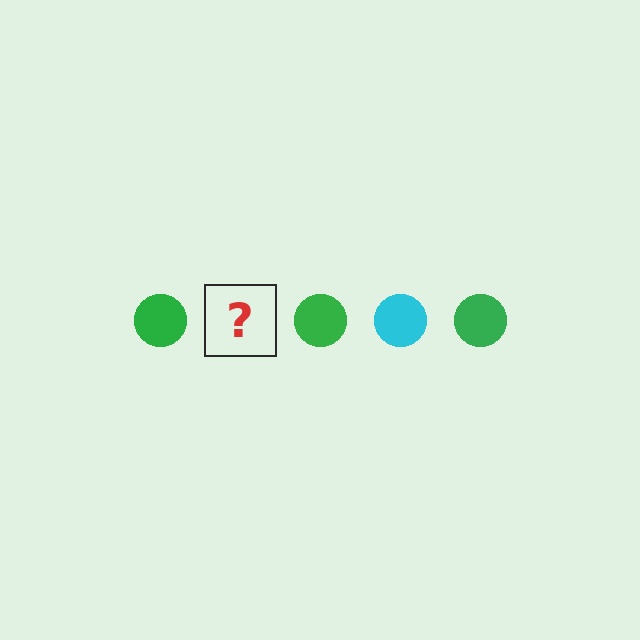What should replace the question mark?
The question mark should be replaced with a cyan circle.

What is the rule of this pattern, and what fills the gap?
The rule is that the pattern cycles through green, cyan circles. The gap should be filled with a cyan circle.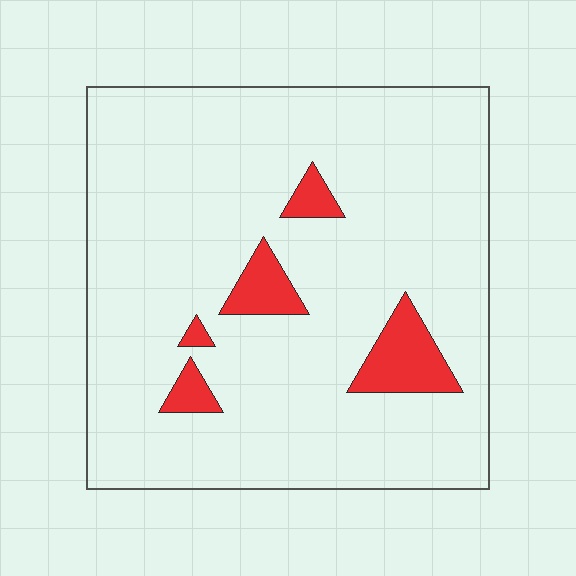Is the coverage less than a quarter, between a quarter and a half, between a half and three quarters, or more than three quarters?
Less than a quarter.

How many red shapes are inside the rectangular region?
5.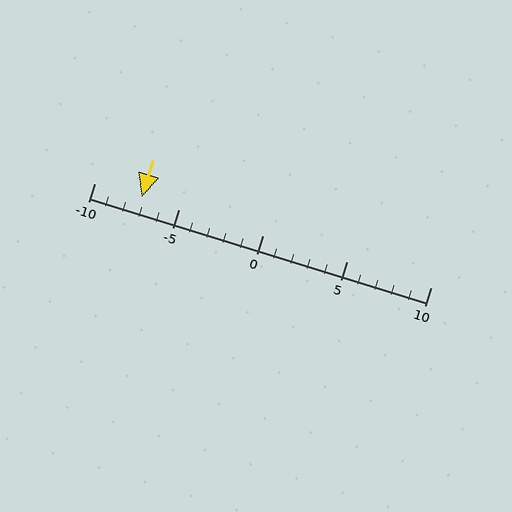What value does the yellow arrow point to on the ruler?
The yellow arrow points to approximately -7.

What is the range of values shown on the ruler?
The ruler shows values from -10 to 10.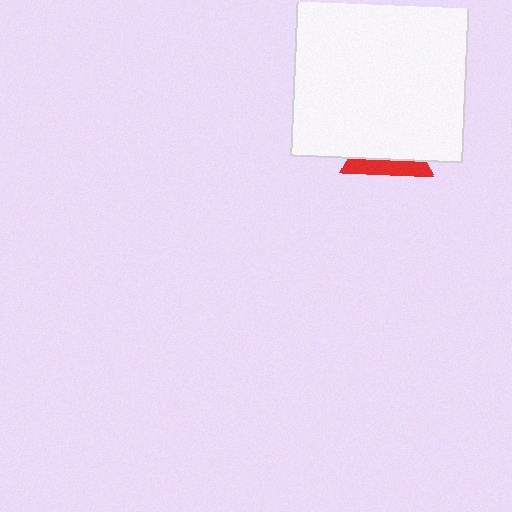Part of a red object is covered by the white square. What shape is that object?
It is a triangle.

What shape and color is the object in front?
The object in front is a white square.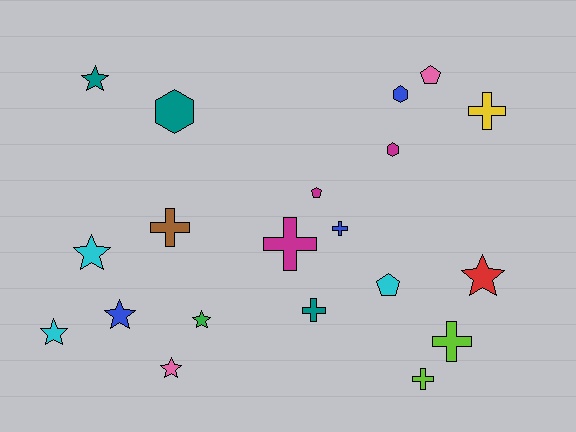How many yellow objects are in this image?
There is 1 yellow object.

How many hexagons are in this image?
There are 3 hexagons.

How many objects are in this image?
There are 20 objects.